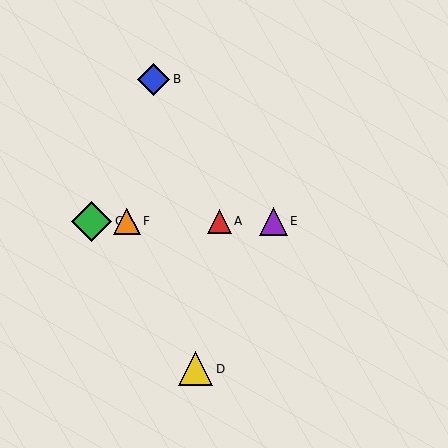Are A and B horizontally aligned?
No, A is at y≈221 and B is at y≈79.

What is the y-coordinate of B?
Object B is at y≈79.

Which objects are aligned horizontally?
Objects A, C, E, F are aligned horizontally.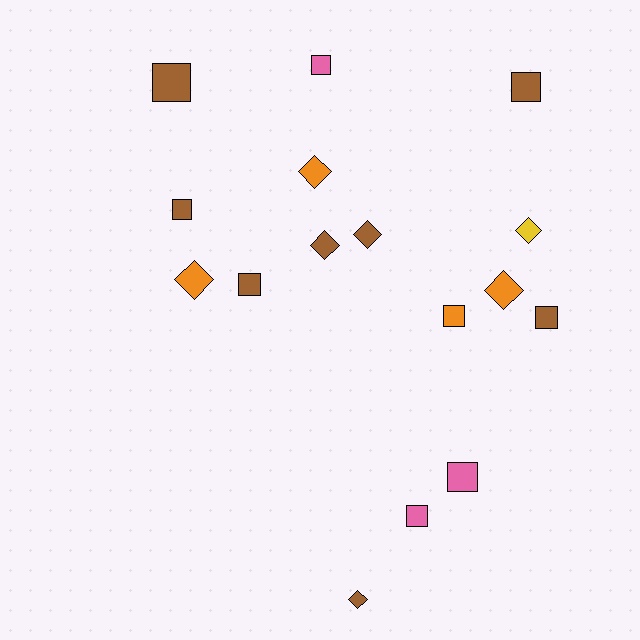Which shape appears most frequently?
Square, with 9 objects.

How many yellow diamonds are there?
There is 1 yellow diamond.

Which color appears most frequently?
Brown, with 8 objects.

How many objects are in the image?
There are 16 objects.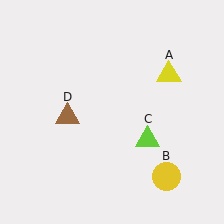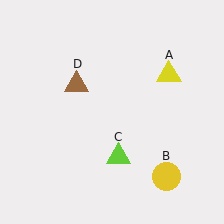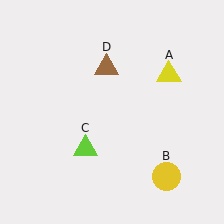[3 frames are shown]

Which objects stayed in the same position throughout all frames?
Yellow triangle (object A) and yellow circle (object B) remained stationary.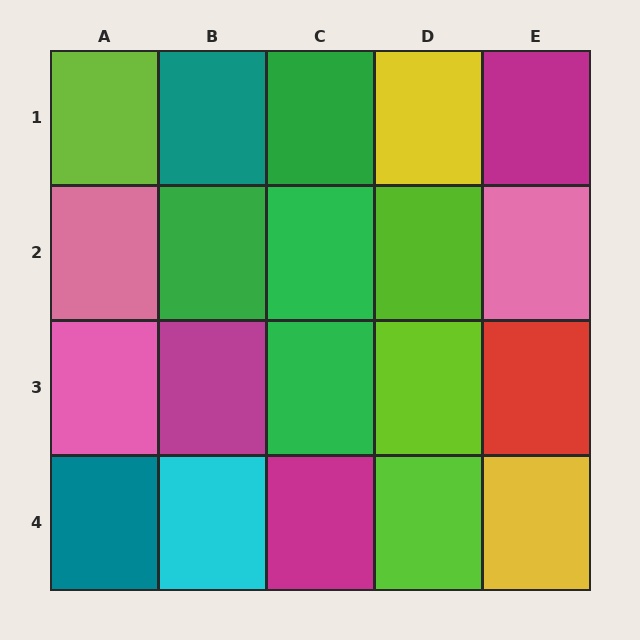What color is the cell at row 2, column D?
Lime.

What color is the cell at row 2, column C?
Green.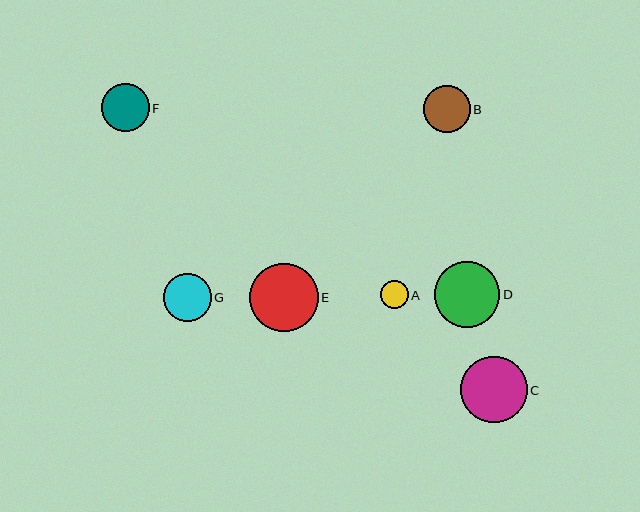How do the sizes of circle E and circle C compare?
Circle E and circle C are approximately the same size.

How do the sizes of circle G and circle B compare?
Circle G and circle B are approximately the same size.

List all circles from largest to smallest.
From largest to smallest: E, C, D, G, F, B, A.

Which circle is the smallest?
Circle A is the smallest with a size of approximately 27 pixels.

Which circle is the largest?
Circle E is the largest with a size of approximately 68 pixels.